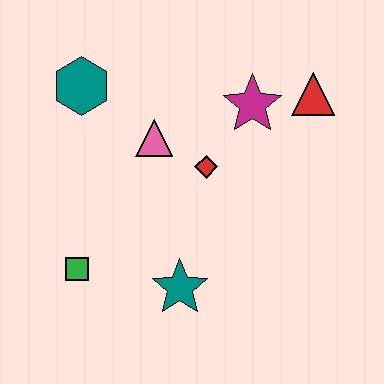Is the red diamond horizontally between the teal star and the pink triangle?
No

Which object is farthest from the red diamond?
The green square is farthest from the red diamond.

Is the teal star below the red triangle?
Yes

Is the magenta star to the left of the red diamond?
No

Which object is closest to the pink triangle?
The red diamond is closest to the pink triangle.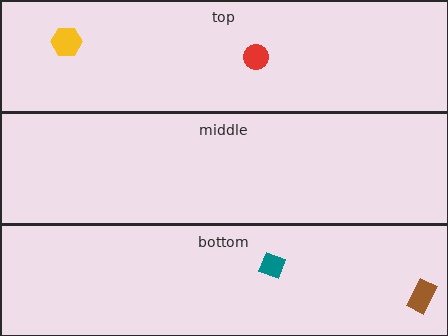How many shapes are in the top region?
2.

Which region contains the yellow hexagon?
The top region.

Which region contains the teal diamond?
The bottom region.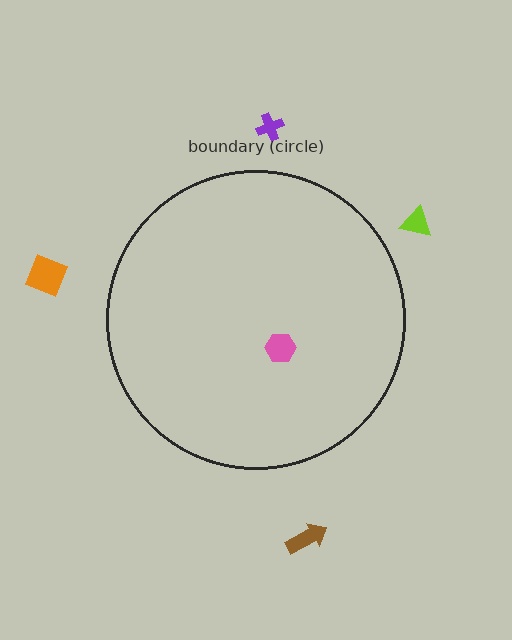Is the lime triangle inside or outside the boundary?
Outside.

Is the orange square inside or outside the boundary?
Outside.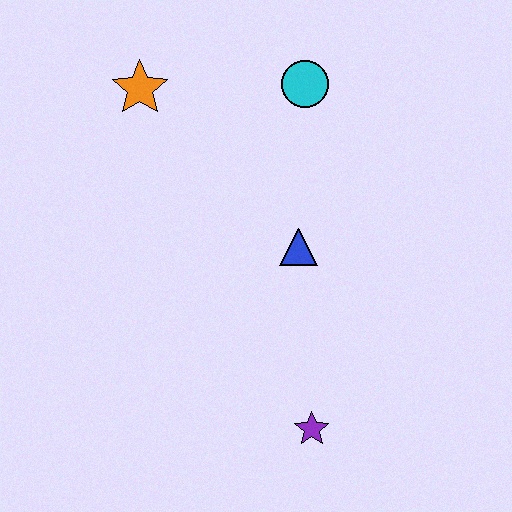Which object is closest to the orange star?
The cyan circle is closest to the orange star.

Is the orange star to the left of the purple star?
Yes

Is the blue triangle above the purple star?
Yes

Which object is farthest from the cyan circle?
The purple star is farthest from the cyan circle.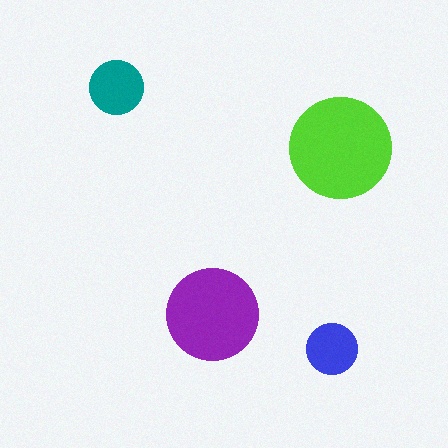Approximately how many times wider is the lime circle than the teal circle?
About 2 times wider.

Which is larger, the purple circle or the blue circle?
The purple one.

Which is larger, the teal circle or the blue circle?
The teal one.